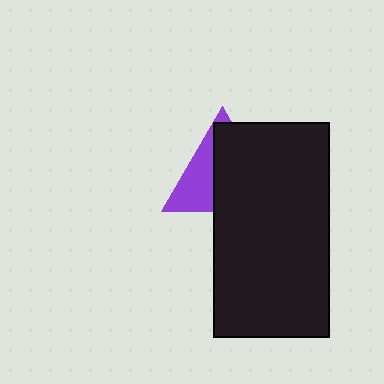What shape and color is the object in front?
The object in front is a black rectangle.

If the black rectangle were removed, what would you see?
You would see the complete purple triangle.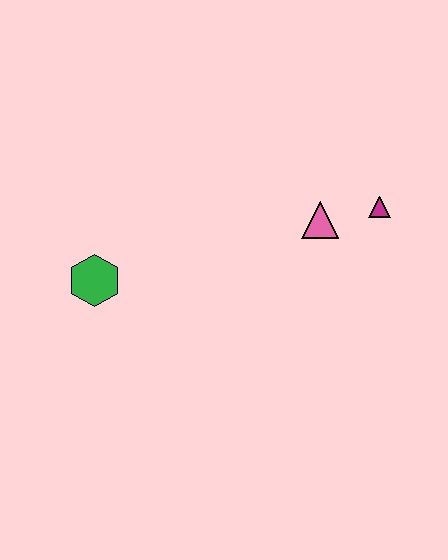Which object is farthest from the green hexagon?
The magenta triangle is farthest from the green hexagon.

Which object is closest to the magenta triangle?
The pink triangle is closest to the magenta triangle.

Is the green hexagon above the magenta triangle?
No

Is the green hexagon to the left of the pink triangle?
Yes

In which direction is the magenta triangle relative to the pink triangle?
The magenta triangle is to the right of the pink triangle.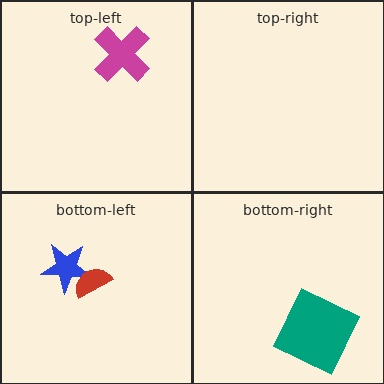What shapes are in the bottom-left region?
The blue star, the red semicircle.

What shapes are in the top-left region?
The magenta cross.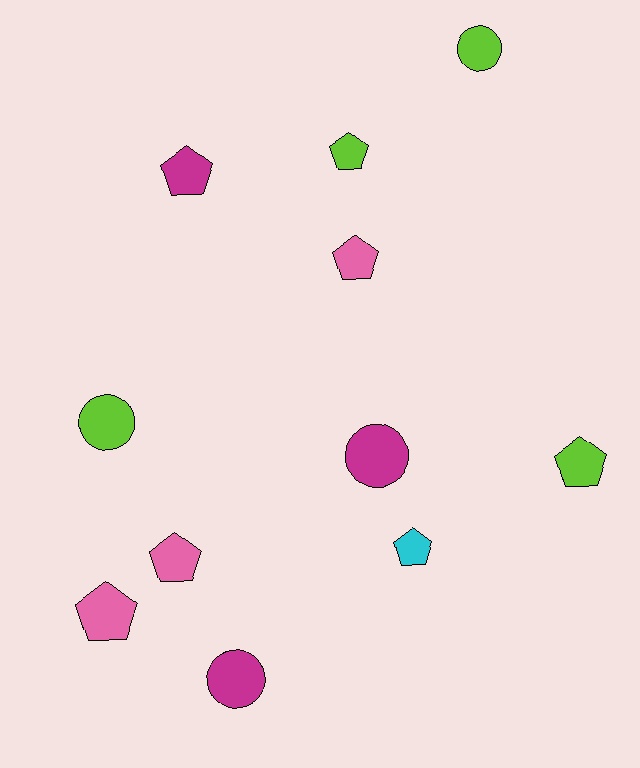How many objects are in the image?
There are 11 objects.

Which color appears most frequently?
Lime, with 4 objects.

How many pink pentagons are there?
There are 3 pink pentagons.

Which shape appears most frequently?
Pentagon, with 7 objects.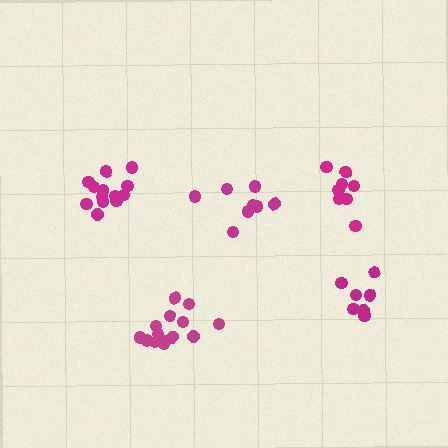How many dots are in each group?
Group 1: 8 dots, Group 2: 14 dots, Group 3: 14 dots, Group 4: 8 dots, Group 5: 8 dots (52 total).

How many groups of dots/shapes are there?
There are 5 groups.